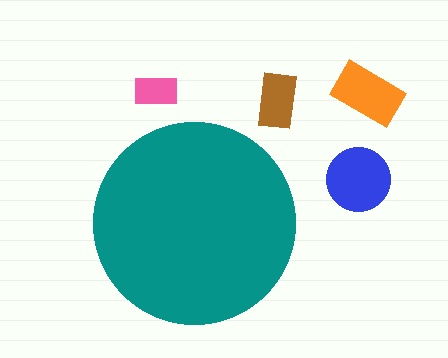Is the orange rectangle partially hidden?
No, the orange rectangle is fully visible.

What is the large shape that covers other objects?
A teal circle.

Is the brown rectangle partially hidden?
No, the brown rectangle is fully visible.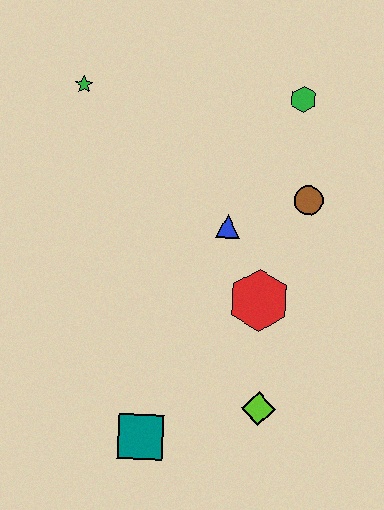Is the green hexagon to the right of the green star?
Yes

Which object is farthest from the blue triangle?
The teal square is farthest from the blue triangle.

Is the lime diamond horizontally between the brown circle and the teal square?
Yes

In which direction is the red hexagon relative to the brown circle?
The red hexagon is below the brown circle.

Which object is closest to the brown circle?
The blue triangle is closest to the brown circle.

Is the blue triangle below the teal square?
No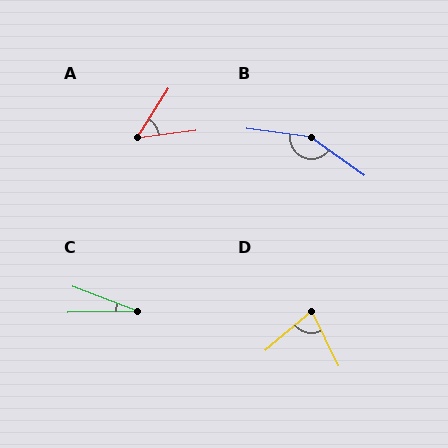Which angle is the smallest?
C, at approximately 22 degrees.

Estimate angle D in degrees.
Approximately 75 degrees.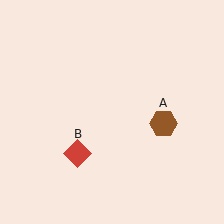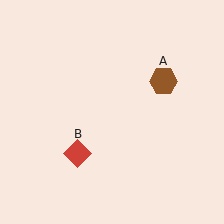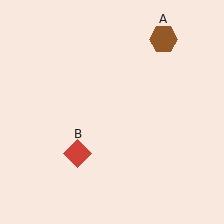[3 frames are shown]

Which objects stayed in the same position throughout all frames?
Red diamond (object B) remained stationary.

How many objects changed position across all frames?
1 object changed position: brown hexagon (object A).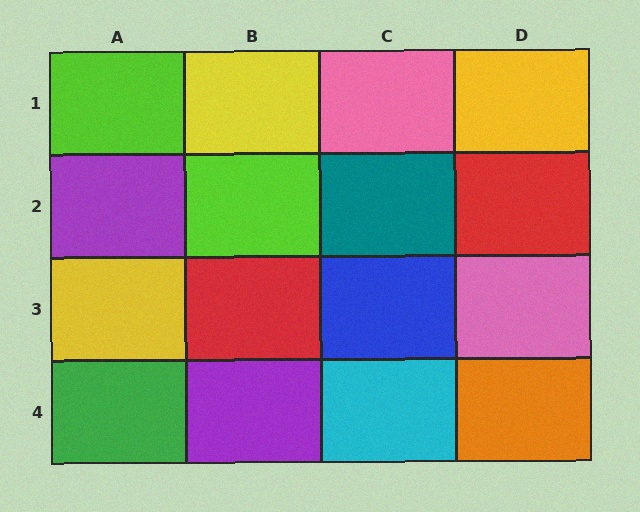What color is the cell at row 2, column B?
Lime.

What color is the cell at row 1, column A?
Lime.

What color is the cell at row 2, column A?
Purple.